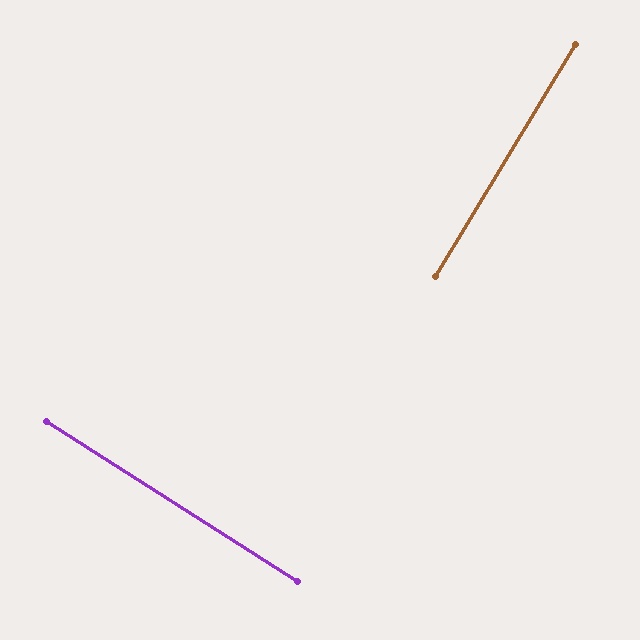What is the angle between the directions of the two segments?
Approximately 89 degrees.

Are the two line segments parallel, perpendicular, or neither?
Perpendicular — they meet at approximately 89°.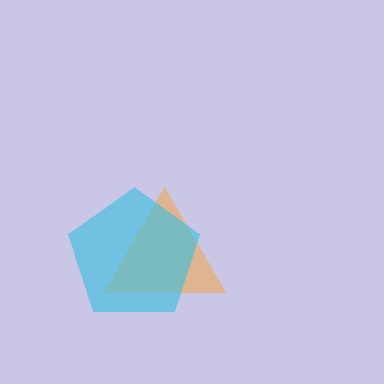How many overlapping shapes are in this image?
There are 2 overlapping shapes in the image.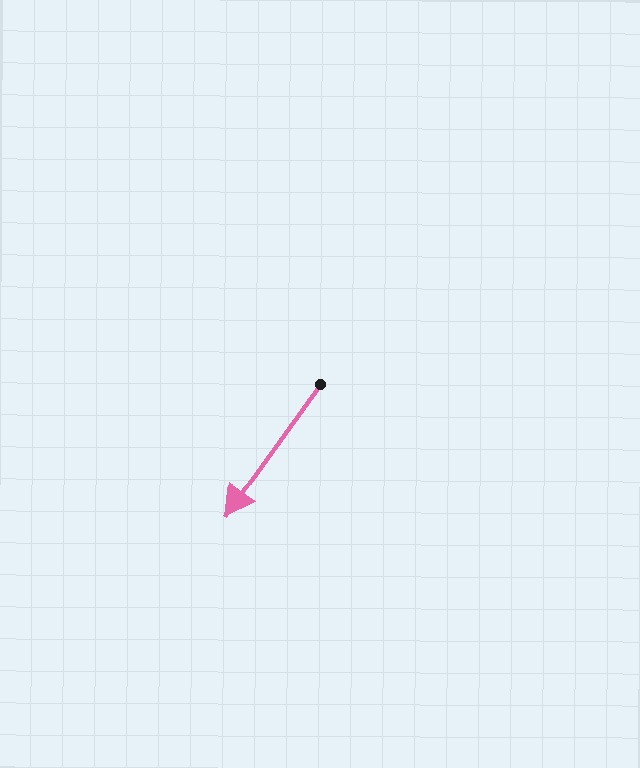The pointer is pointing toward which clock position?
Roughly 7 o'clock.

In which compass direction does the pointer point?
Southwest.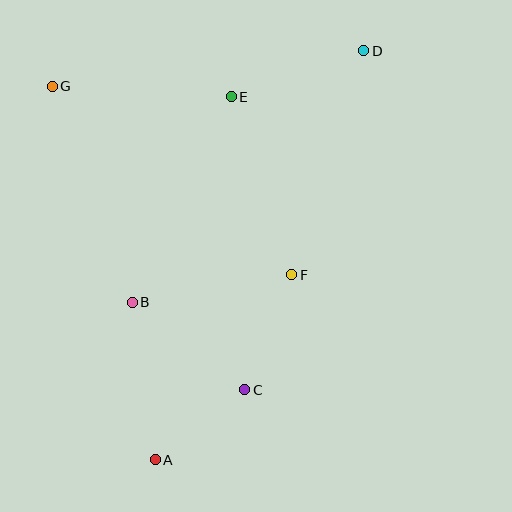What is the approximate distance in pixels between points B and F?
The distance between B and F is approximately 162 pixels.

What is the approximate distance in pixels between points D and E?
The distance between D and E is approximately 141 pixels.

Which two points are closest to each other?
Points A and C are closest to each other.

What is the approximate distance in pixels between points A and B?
The distance between A and B is approximately 159 pixels.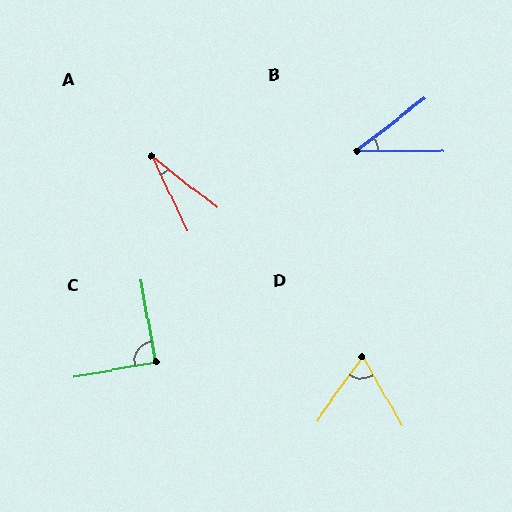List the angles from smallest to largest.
A (26°), B (38°), D (65°), C (90°).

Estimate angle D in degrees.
Approximately 65 degrees.